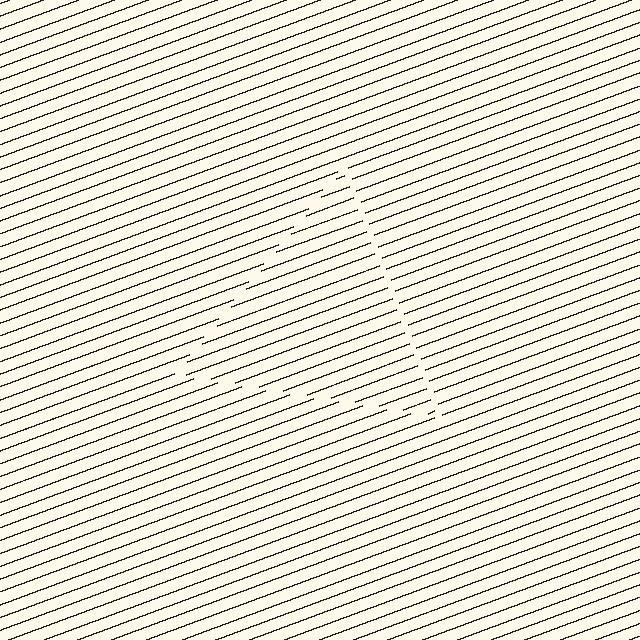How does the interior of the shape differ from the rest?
The interior of the shape contains the same grating, shifted by half a period — the contour is defined by the phase discontinuity where line-ends from the inner and outer gratings abut.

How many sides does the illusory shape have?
3 sides — the line-ends trace a triangle.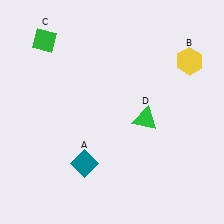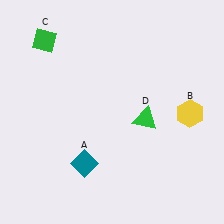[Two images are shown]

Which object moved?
The yellow hexagon (B) moved down.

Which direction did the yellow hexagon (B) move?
The yellow hexagon (B) moved down.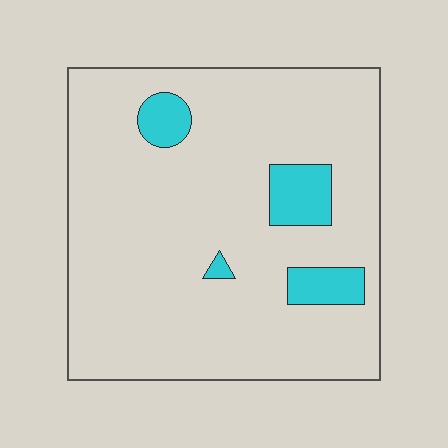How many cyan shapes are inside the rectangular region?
4.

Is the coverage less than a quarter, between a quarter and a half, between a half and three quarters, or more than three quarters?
Less than a quarter.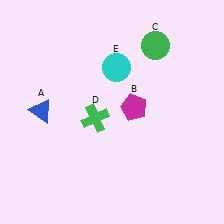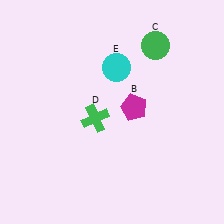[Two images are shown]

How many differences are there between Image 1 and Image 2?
There is 1 difference between the two images.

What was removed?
The blue triangle (A) was removed in Image 2.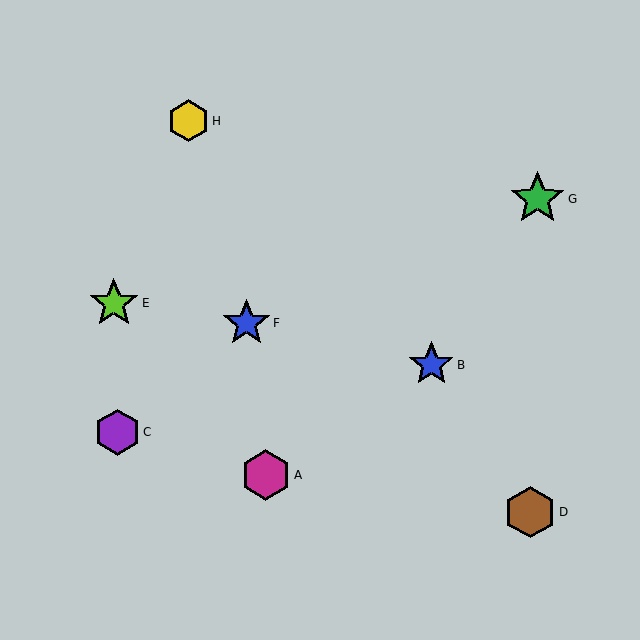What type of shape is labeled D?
Shape D is a brown hexagon.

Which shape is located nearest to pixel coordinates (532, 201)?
The green star (labeled G) at (537, 199) is nearest to that location.